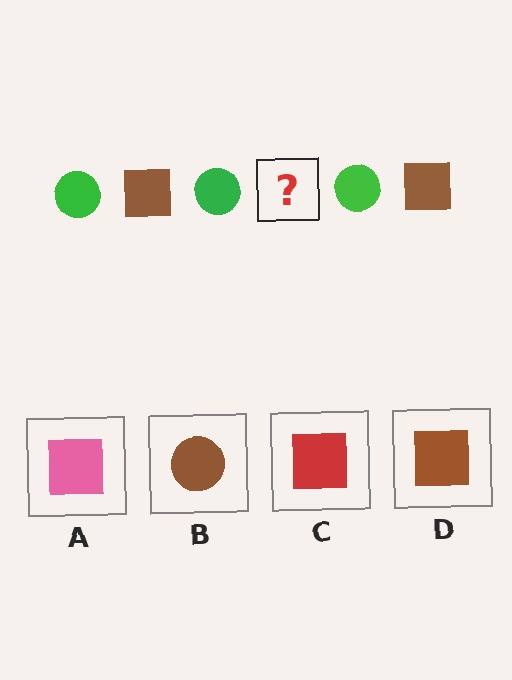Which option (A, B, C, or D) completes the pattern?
D.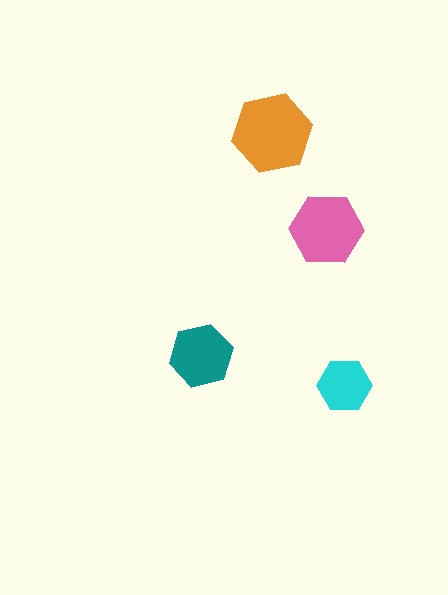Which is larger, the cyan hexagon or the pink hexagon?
The pink one.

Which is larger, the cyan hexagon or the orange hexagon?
The orange one.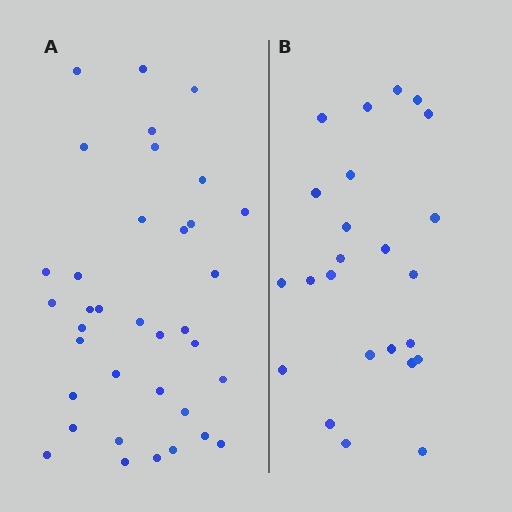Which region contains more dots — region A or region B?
Region A (the left region) has more dots.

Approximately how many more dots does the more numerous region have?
Region A has roughly 12 or so more dots than region B.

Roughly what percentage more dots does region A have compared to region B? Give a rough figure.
About 50% more.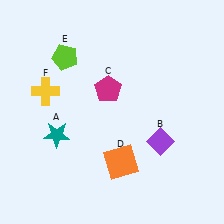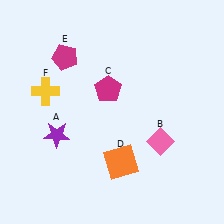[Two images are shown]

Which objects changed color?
A changed from teal to purple. B changed from purple to pink. E changed from lime to magenta.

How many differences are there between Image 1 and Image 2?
There are 3 differences between the two images.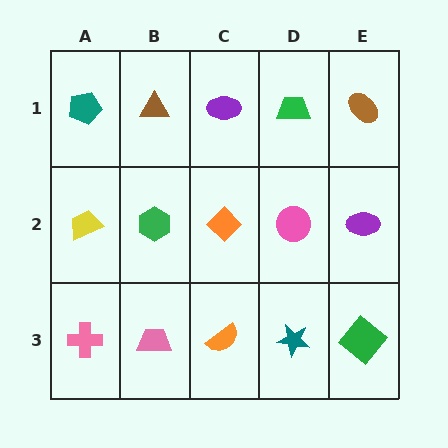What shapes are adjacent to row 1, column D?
A pink circle (row 2, column D), a purple ellipse (row 1, column C), a brown ellipse (row 1, column E).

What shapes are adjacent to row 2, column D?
A green trapezoid (row 1, column D), a teal star (row 3, column D), an orange diamond (row 2, column C), a purple ellipse (row 2, column E).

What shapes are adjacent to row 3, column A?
A yellow trapezoid (row 2, column A), a pink trapezoid (row 3, column B).